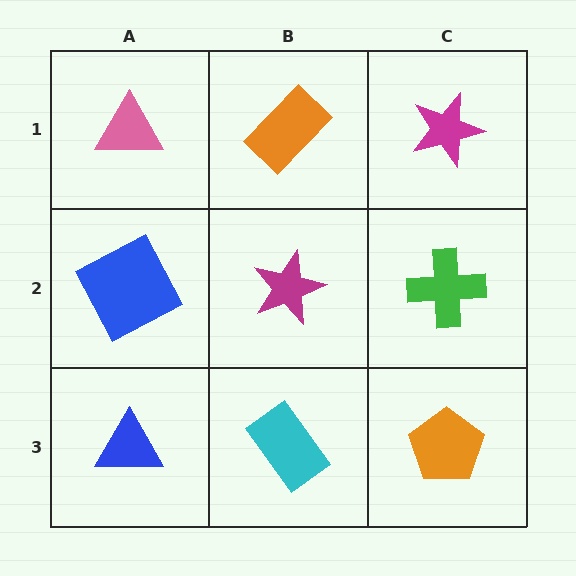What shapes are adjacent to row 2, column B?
An orange rectangle (row 1, column B), a cyan rectangle (row 3, column B), a blue square (row 2, column A), a green cross (row 2, column C).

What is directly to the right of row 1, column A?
An orange rectangle.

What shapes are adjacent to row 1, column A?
A blue square (row 2, column A), an orange rectangle (row 1, column B).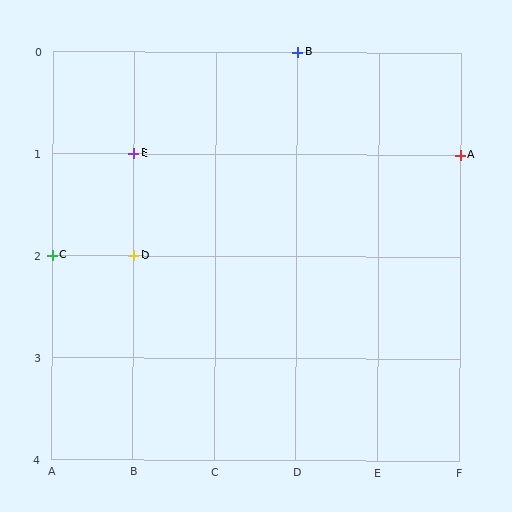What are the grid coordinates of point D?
Point D is at grid coordinates (B, 2).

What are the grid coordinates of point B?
Point B is at grid coordinates (D, 0).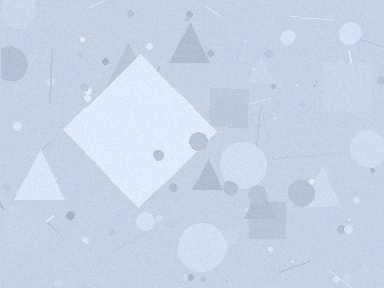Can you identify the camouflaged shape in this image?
The camouflaged shape is a diamond.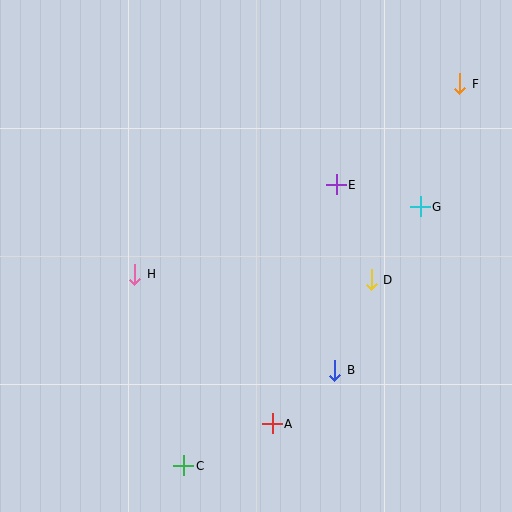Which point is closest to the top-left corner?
Point H is closest to the top-left corner.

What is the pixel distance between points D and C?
The distance between D and C is 264 pixels.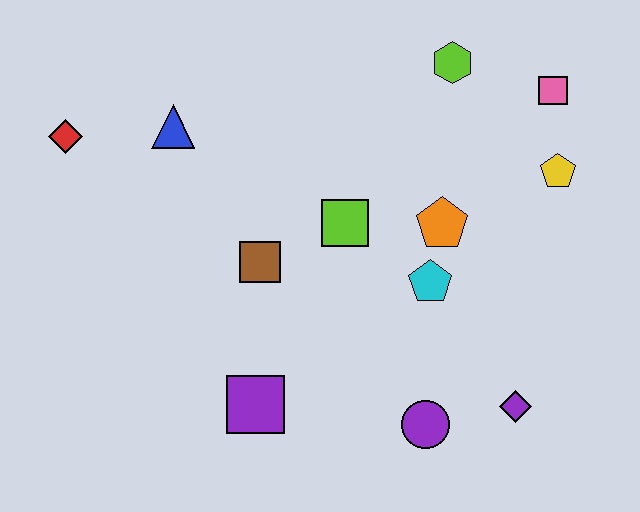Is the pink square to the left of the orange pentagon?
No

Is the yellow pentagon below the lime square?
No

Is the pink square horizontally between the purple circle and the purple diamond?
No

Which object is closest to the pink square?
The yellow pentagon is closest to the pink square.